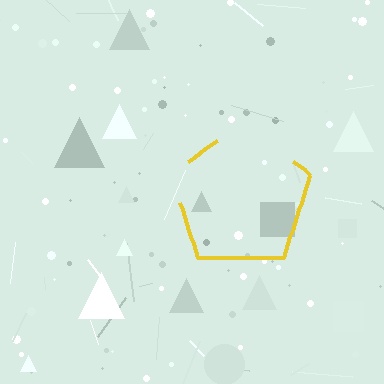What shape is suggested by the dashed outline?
The dashed outline suggests a pentagon.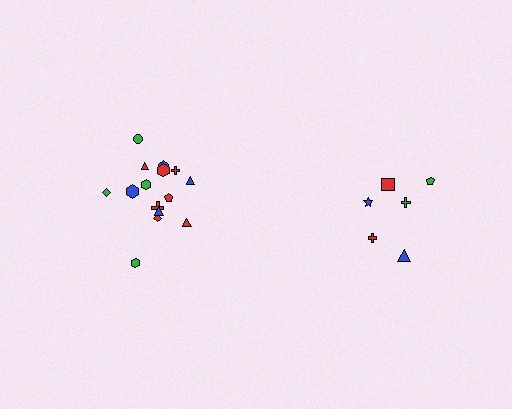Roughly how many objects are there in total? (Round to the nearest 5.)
Roughly 20 objects in total.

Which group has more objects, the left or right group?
The left group.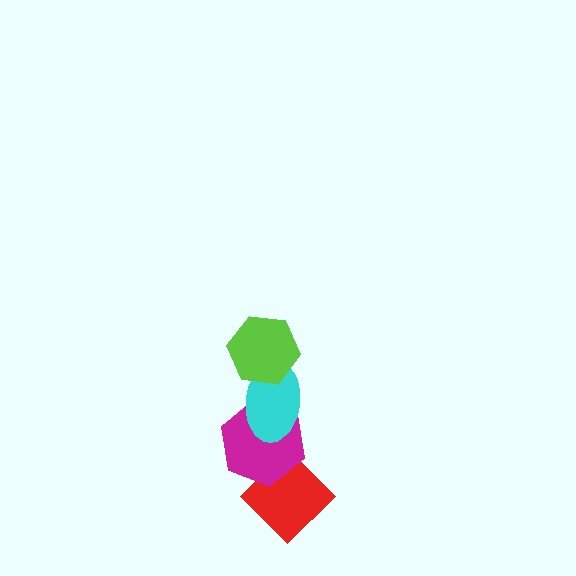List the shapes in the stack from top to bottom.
From top to bottom: the lime hexagon, the cyan ellipse, the magenta hexagon, the red diamond.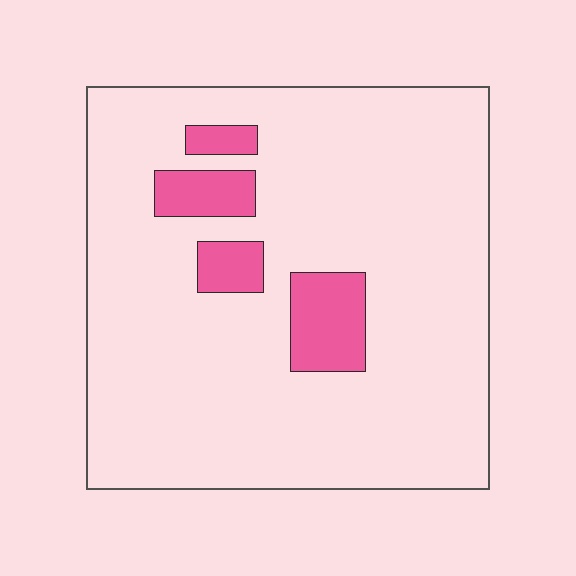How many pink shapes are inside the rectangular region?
4.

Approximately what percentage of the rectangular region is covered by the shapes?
Approximately 10%.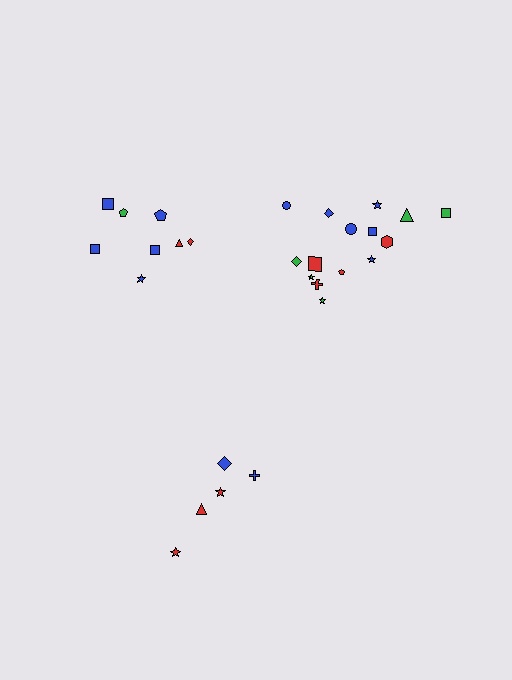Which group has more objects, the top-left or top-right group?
The top-right group.